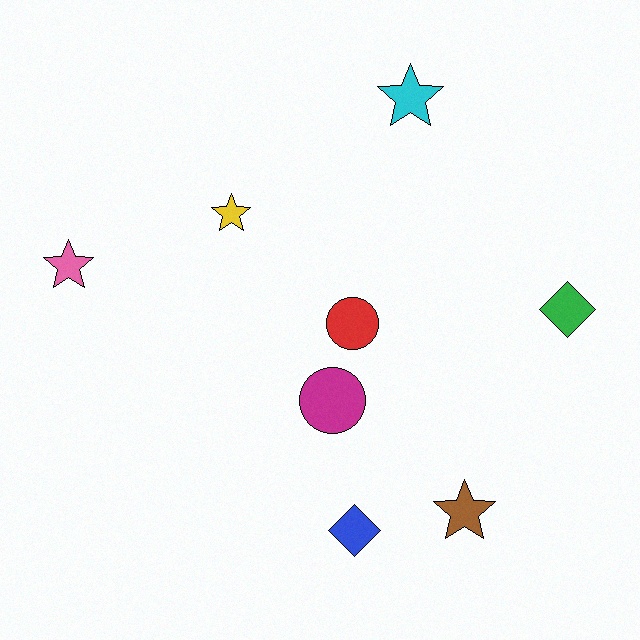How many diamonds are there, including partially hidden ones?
There are 2 diamonds.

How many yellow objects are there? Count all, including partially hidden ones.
There is 1 yellow object.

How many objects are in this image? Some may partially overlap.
There are 8 objects.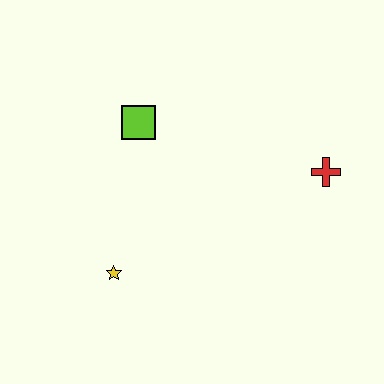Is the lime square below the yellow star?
No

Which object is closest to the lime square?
The yellow star is closest to the lime square.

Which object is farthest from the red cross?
The yellow star is farthest from the red cross.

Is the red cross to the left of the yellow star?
No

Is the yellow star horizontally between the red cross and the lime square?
No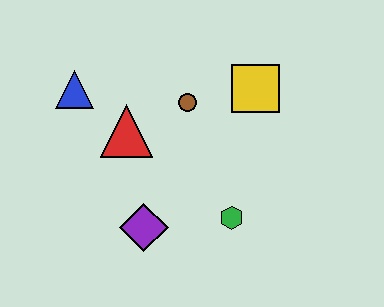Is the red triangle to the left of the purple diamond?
Yes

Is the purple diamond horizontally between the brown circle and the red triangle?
Yes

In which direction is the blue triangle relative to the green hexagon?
The blue triangle is to the left of the green hexagon.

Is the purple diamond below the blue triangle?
Yes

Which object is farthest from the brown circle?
The purple diamond is farthest from the brown circle.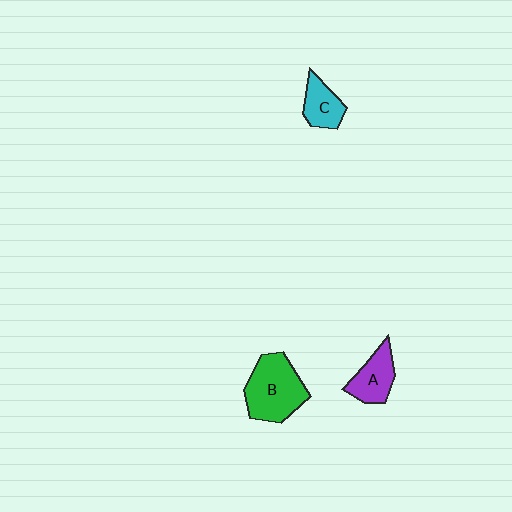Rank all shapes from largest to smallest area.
From largest to smallest: B (green), A (purple), C (cyan).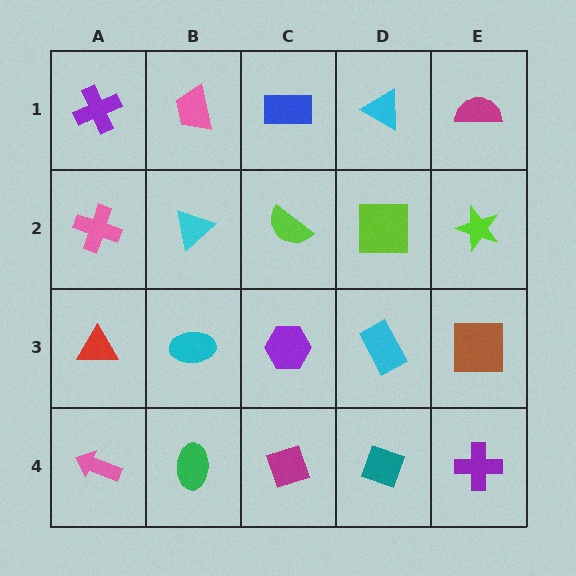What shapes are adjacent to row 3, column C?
A lime semicircle (row 2, column C), a magenta diamond (row 4, column C), a cyan ellipse (row 3, column B), a cyan rectangle (row 3, column D).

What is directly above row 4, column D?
A cyan rectangle.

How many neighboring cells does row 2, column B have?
4.